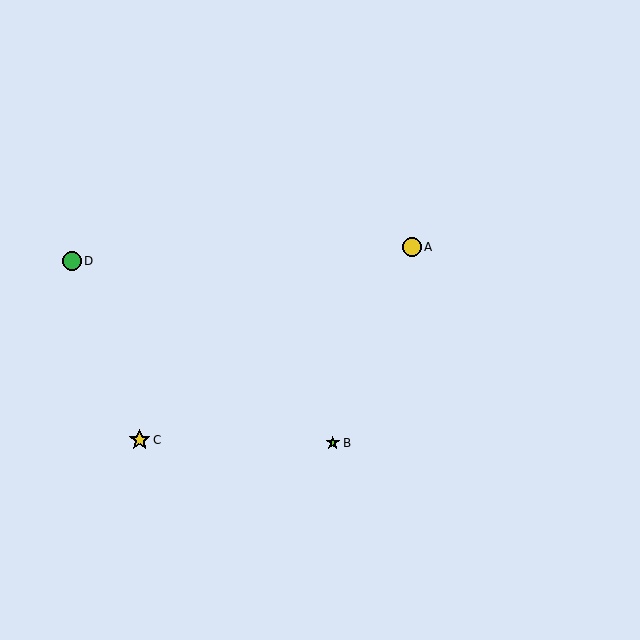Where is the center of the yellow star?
The center of the yellow star is at (140, 440).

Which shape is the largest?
The yellow star (labeled C) is the largest.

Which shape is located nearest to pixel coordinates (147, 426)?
The yellow star (labeled C) at (140, 440) is nearest to that location.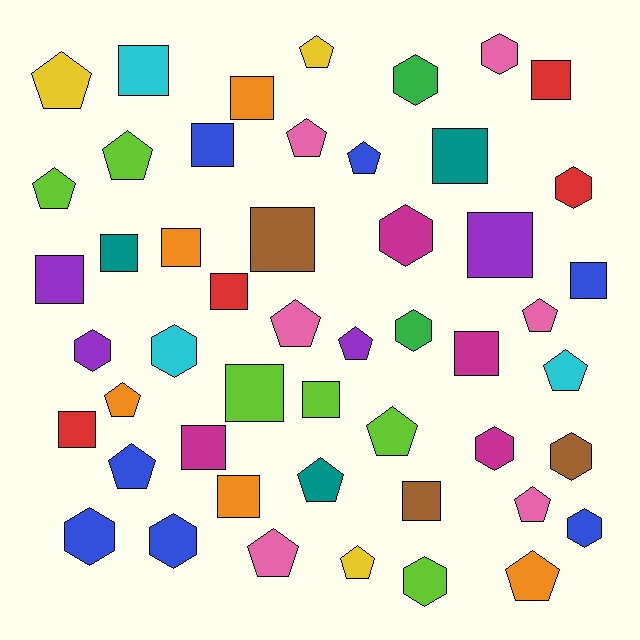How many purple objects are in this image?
There are 4 purple objects.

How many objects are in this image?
There are 50 objects.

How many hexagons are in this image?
There are 13 hexagons.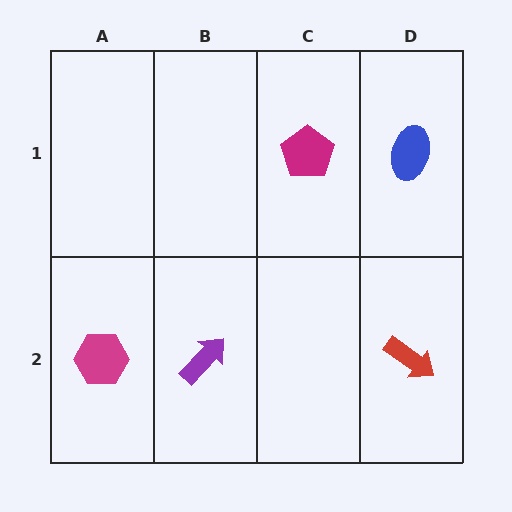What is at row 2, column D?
A red arrow.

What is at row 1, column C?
A magenta pentagon.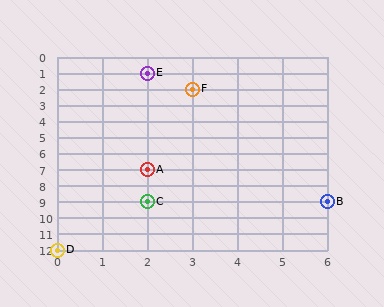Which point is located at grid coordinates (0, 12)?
Point D is at (0, 12).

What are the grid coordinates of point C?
Point C is at grid coordinates (2, 9).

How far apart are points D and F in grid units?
Points D and F are 3 columns and 10 rows apart (about 10.4 grid units diagonally).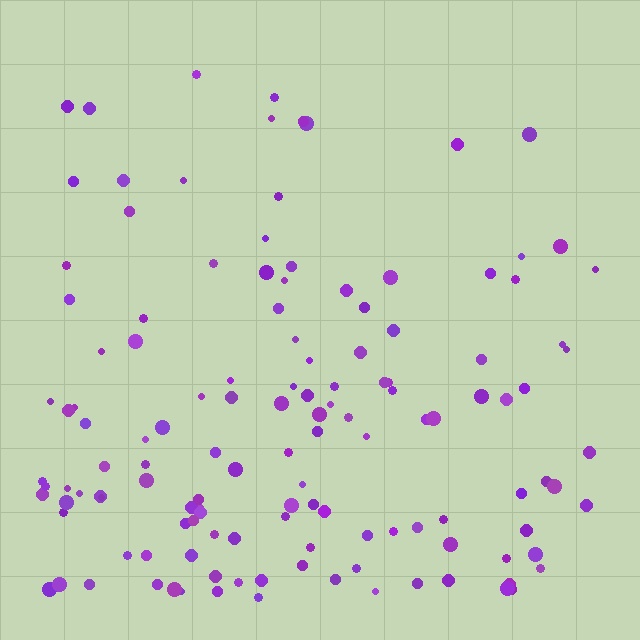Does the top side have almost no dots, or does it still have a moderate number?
Still a moderate number, just noticeably fewer than the bottom.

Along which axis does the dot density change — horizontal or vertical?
Vertical.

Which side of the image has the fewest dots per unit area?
The top.